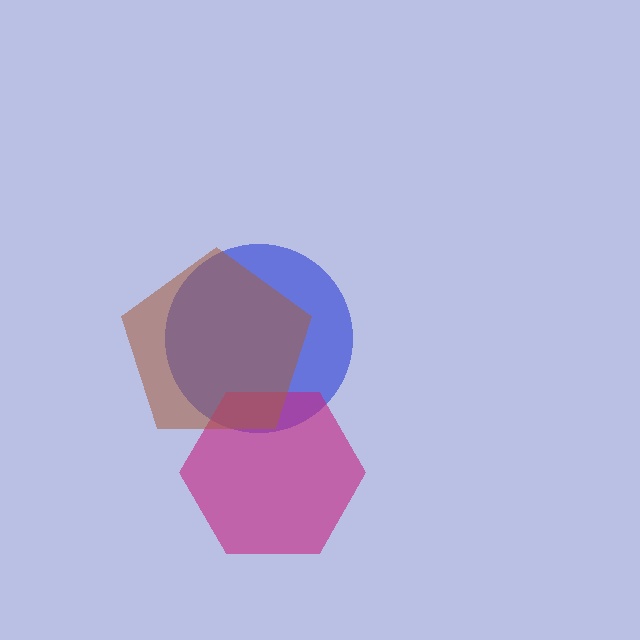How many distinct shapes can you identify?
There are 3 distinct shapes: a blue circle, a magenta hexagon, a brown pentagon.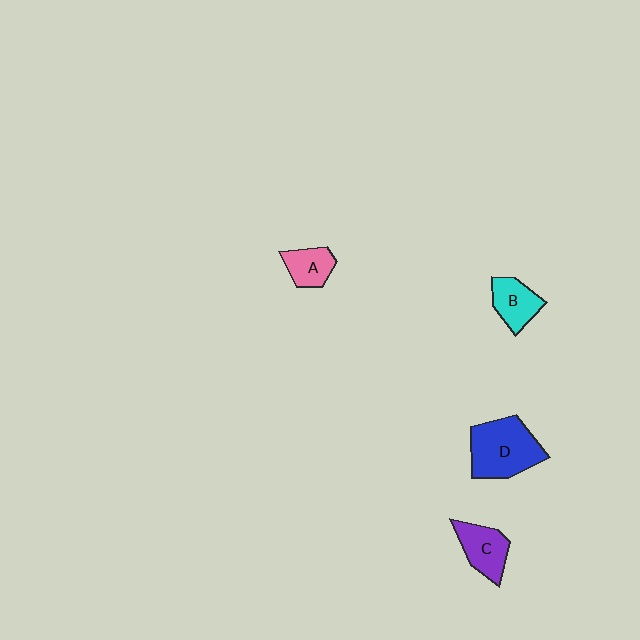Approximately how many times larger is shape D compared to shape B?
Approximately 1.9 times.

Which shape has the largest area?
Shape D (blue).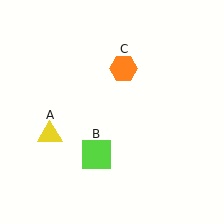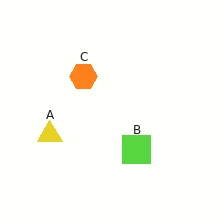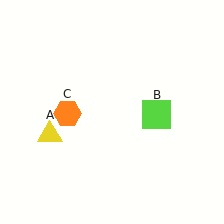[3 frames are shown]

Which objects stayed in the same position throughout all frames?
Yellow triangle (object A) remained stationary.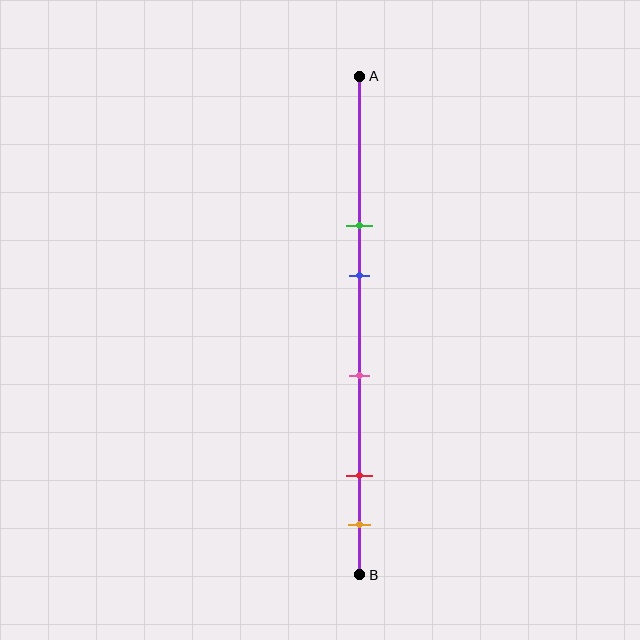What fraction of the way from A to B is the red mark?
The red mark is approximately 80% (0.8) of the way from A to B.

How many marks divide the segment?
There are 5 marks dividing the segment.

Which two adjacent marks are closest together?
The red and orange marks are the closest adjacent pair.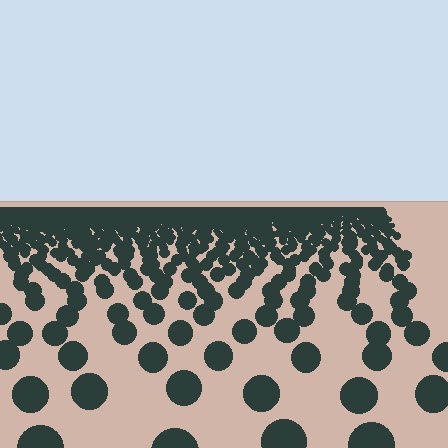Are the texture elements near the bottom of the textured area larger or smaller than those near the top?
Larger. Near the bottom, elements are closer to the viewer and appear at a bigger on-screen size.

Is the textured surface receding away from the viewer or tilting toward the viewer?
The surface is receding away from the viewer. Texture elements get smaller and denser toward the top.